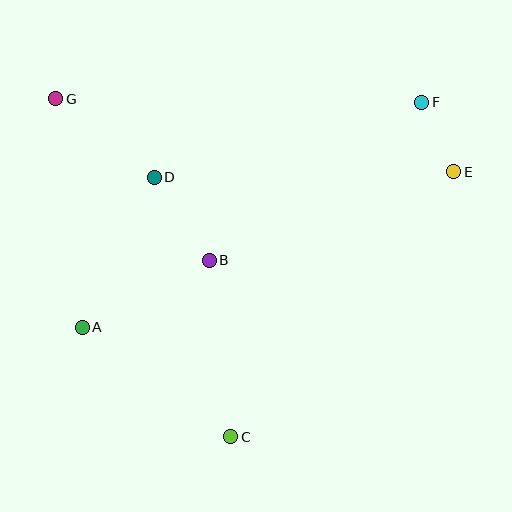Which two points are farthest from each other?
Points A and F are farthest from each other.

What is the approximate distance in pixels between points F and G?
The distance between F and G is approximately 366 pixels.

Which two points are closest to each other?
Points E and F are closest to each other.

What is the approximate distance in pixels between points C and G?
The distance between C and G is approximately 381 pixels.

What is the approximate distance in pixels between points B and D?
The distance between B and D is approximately 99 pixels.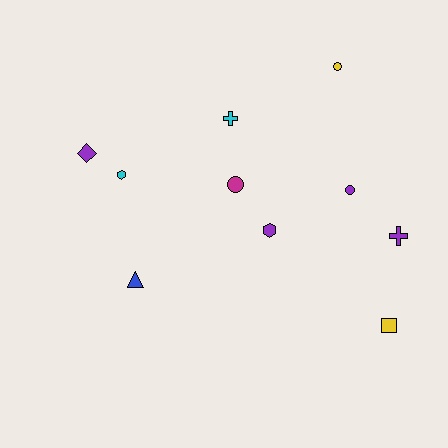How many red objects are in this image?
There are no red objects.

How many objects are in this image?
There are 10 objects.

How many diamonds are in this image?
There is 1 diamond.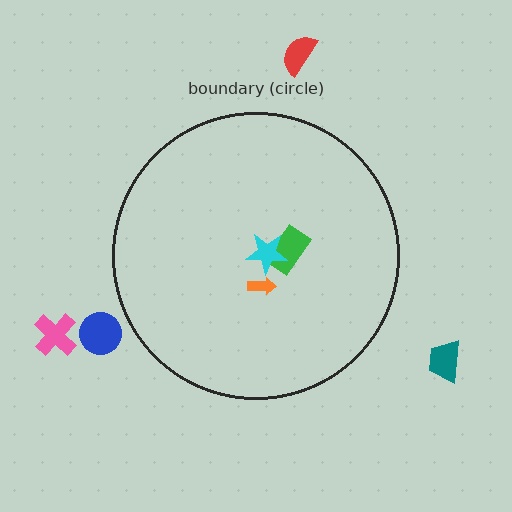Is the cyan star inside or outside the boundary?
Inside.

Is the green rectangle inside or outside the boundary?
Inside.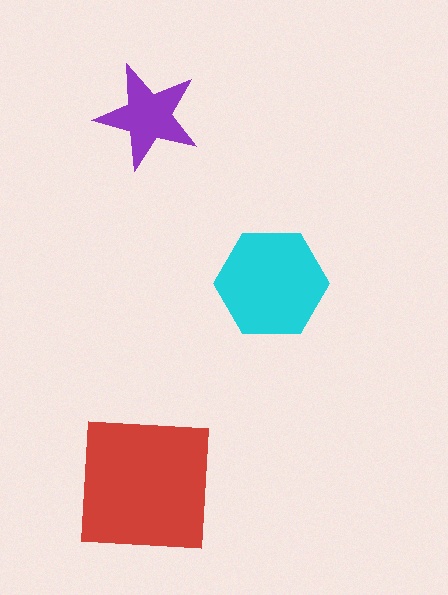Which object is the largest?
The red square.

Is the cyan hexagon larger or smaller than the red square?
Smaller.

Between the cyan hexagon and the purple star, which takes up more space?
The cyan hexagon.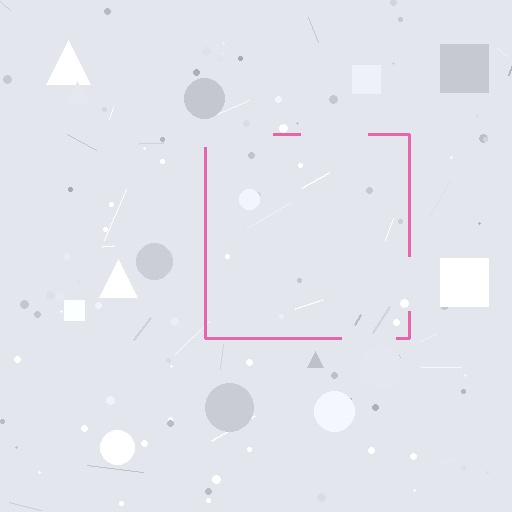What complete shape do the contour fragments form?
The contour fragments form a square.